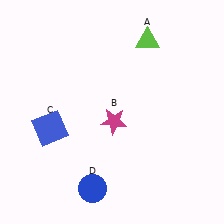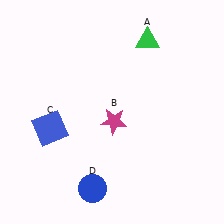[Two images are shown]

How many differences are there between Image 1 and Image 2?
There is 1 difference between the two images.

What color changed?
The triangle (A) changed from lime in Image 1 to green in Image 2.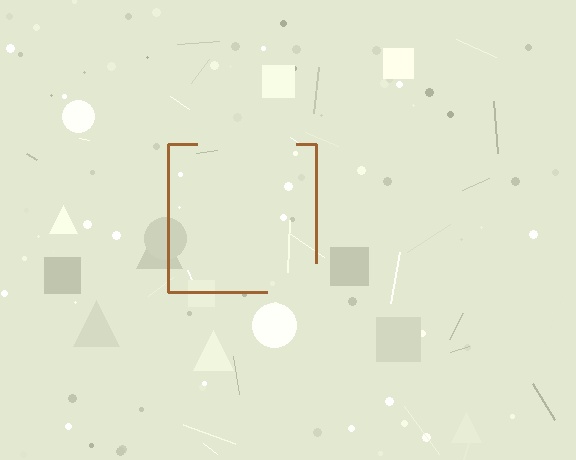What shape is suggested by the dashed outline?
The dashed outline suggests a square.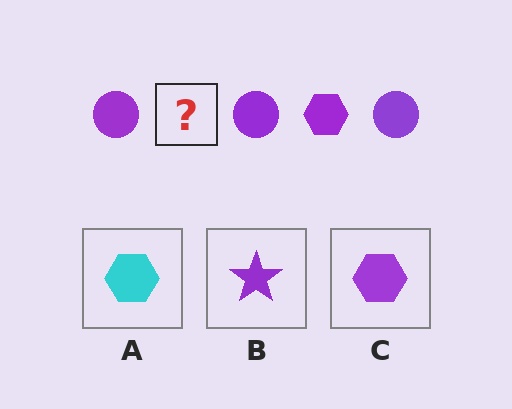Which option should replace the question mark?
Option C.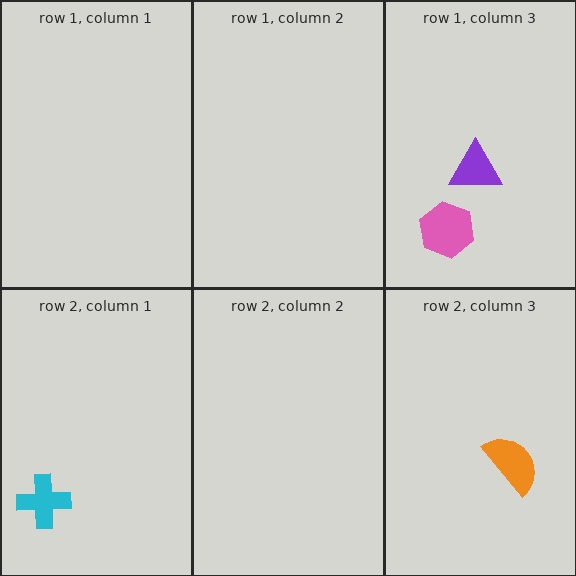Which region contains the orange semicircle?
The row 2, column 3 region.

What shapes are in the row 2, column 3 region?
The orange semicircle.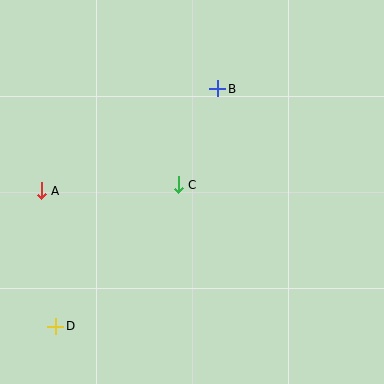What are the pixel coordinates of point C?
Point C is at (178, 185).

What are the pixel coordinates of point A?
Point A is at (41, 191).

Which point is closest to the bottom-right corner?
Point C is closest to the bottom-right corner.